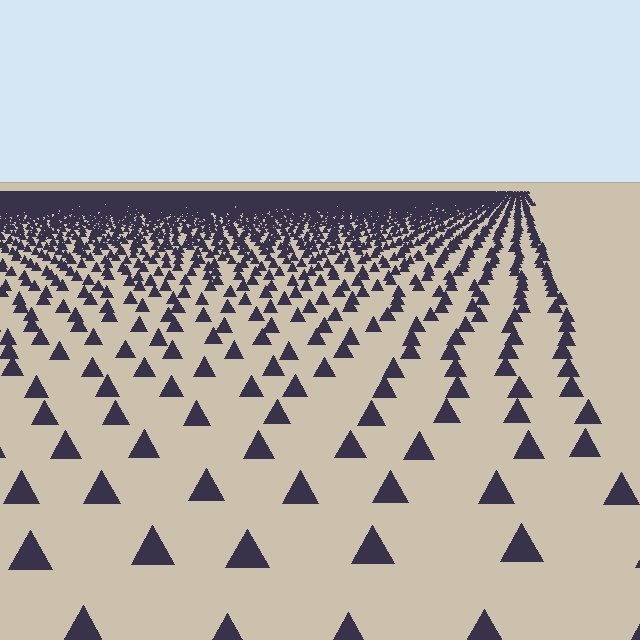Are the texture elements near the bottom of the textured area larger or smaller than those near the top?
Larger. Near the bottom, elements are closer to the viewer and appear at a bigger on-screen size.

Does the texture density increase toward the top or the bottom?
Density increases toward the top.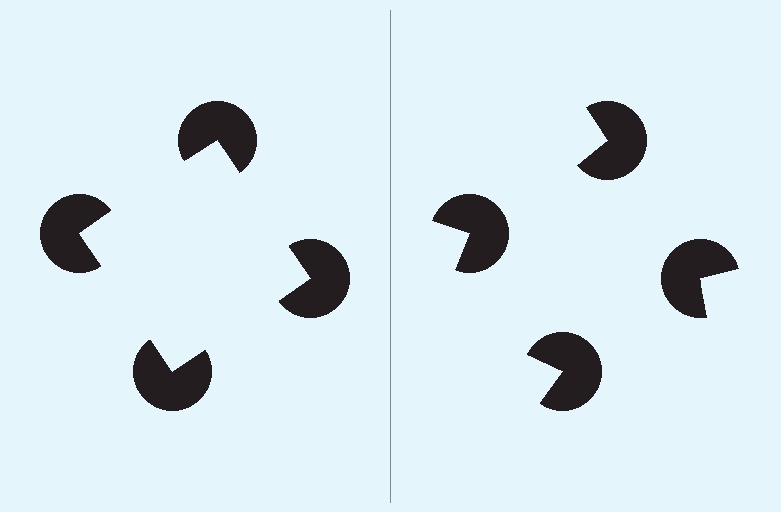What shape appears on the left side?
An illusory square.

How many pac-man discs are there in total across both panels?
8 — 4 on each side.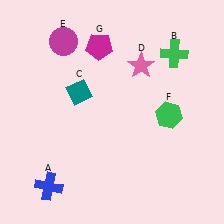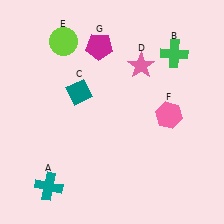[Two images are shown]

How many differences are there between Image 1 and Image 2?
There are 3 differences between the two images.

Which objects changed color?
A changed from blue to teal. E changed from magenta to lime. F changed from green to pink.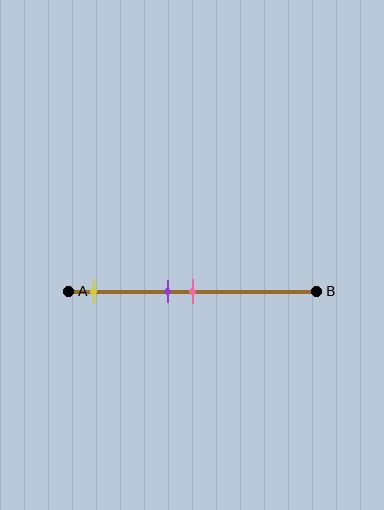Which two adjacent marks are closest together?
The purple and pink marks are the closest adjacent pair.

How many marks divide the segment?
There are 3 marks dividing the segment.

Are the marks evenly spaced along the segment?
No, the marks are not evenly spaced.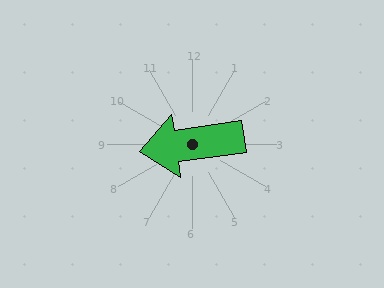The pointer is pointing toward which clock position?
Roughly 9 o'clock.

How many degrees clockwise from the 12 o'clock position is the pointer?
Approximately 262 degrees.